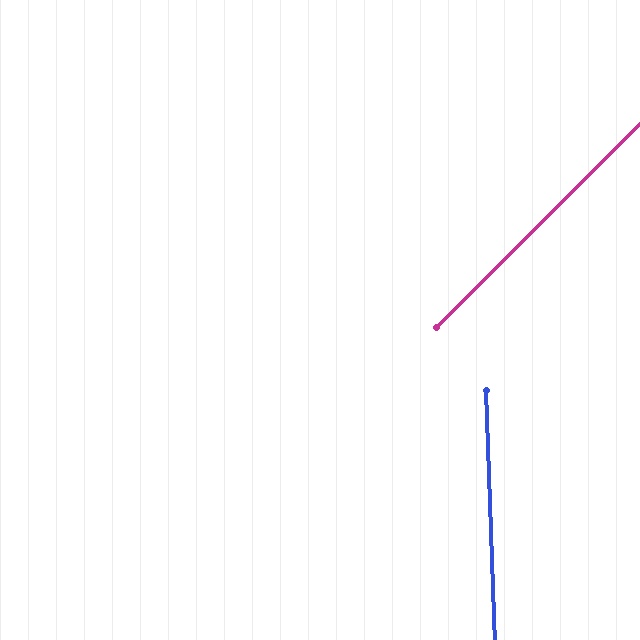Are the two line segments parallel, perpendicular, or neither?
Neither parallel nor perpendicular — they differ by about 47°.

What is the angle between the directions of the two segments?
Approximately 47 degrees.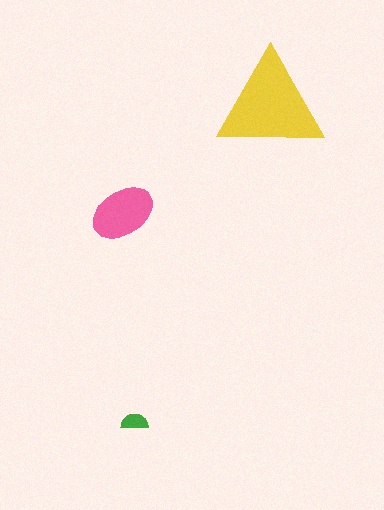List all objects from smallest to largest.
The green semicircle, the pink ellipse, the yellow triangle.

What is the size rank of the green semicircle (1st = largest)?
3rd.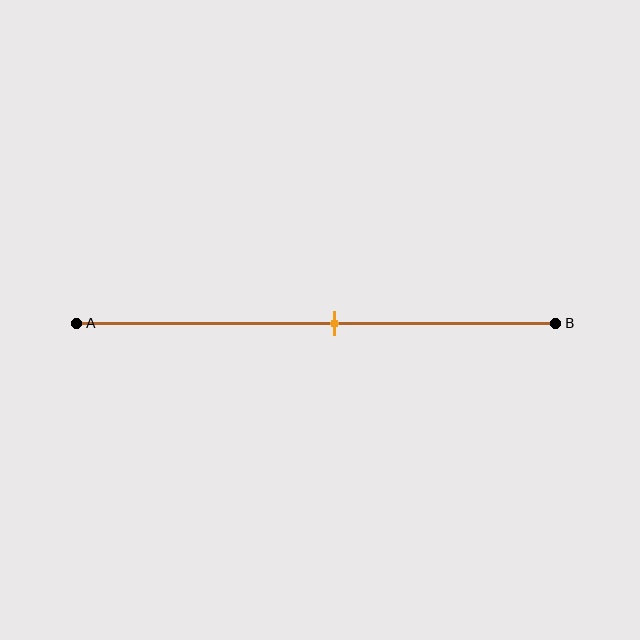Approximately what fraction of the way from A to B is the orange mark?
The orange mark is approximately 55% of the way from A to B.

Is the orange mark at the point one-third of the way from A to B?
No, the mark is at about 55% from A, not at the 33% one-third point.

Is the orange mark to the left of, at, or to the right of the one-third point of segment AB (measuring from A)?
The orange mark is to the right of the one-third point of segment AB.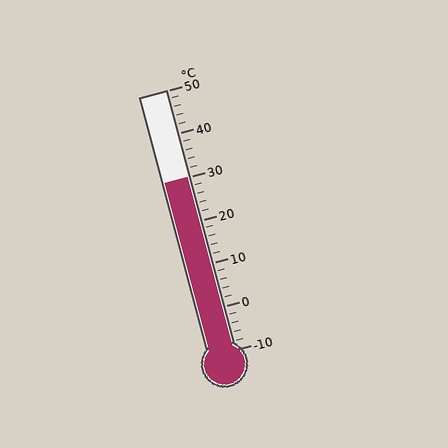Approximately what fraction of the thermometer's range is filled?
The thermometer is filled to approximately 65% of its range.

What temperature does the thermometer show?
The thermometer shows approximately 30°C.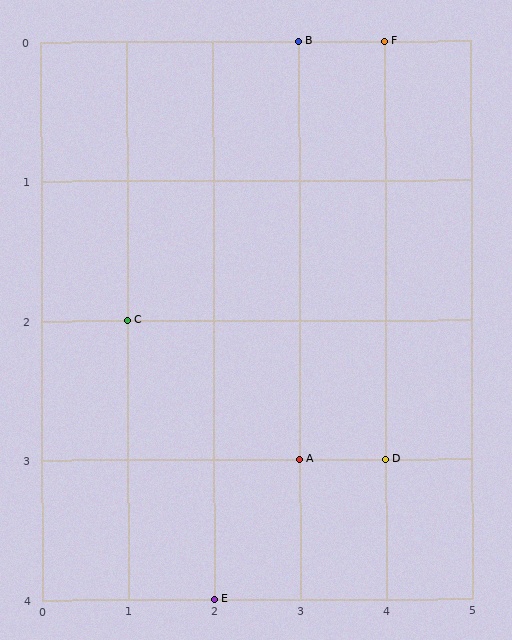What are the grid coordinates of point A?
Point A is at grid coordinates (3, 3).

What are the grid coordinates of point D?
Point D is at grid coordinates (4, 3).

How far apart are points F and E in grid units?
Points F and E are 2 columns and 4 rows apart (about 4.5 grid units diagonally).